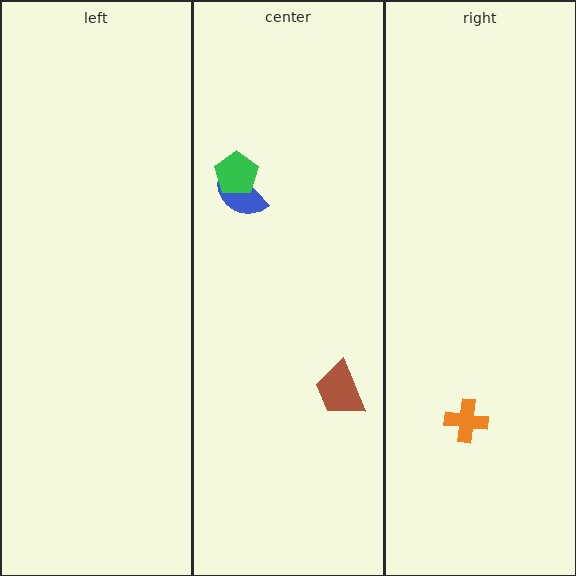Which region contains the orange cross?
The right region.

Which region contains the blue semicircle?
The center region.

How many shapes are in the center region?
3.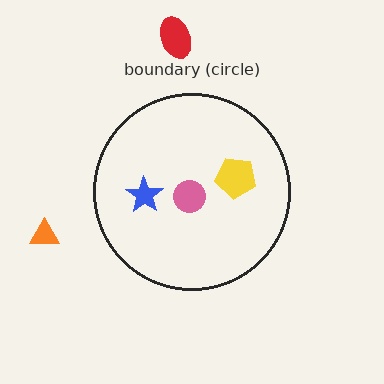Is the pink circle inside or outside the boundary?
Inside.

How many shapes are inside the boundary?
3 inside, 2 outside.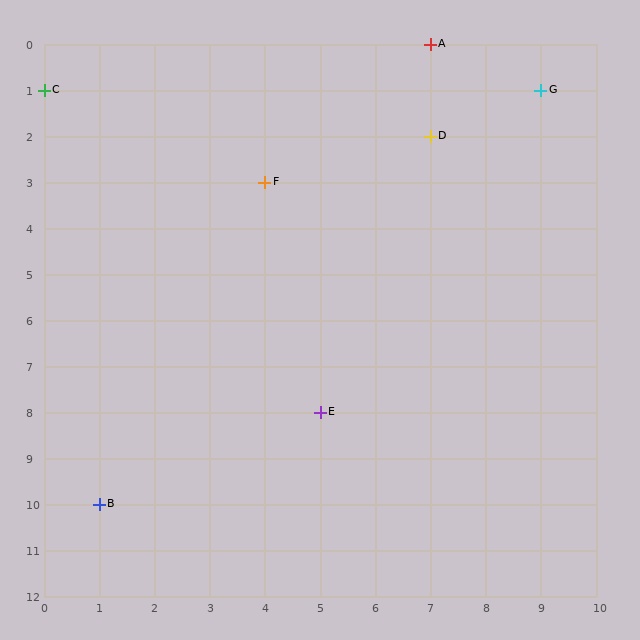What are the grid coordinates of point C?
Point C is at grid coordinates (0, 1).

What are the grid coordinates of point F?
Point F is at grid coordinates (4, 3).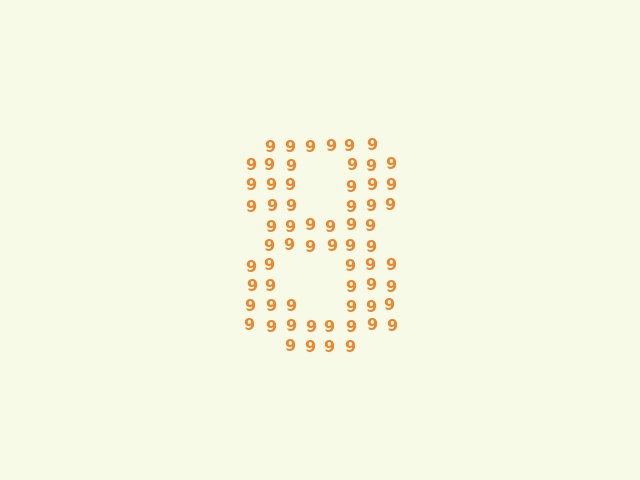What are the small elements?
The small elements are digit 9's.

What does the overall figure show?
The overall figure shows the digit 8.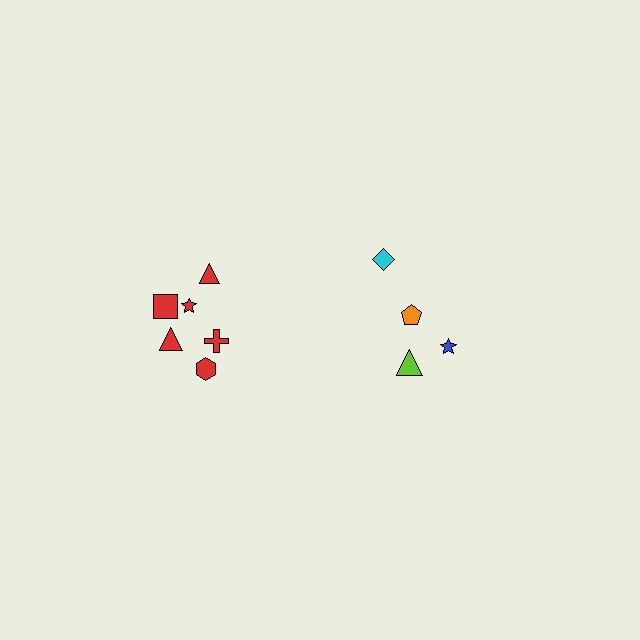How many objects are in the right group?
There are 4 objects.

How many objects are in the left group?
There are 6 objects.